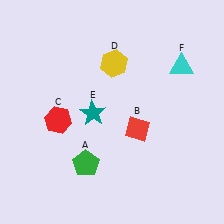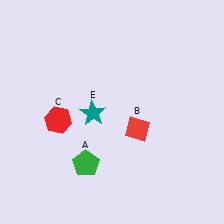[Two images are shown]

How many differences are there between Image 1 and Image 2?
There are 2 differences between the two images.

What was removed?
The cyan triangle (F), the yellow hexagon (D) were removed in Image 2.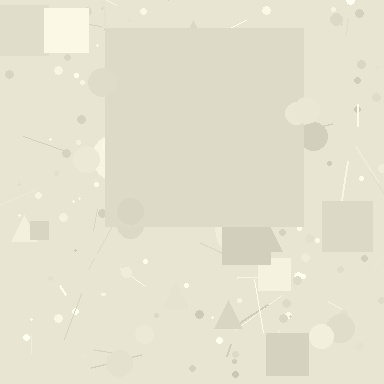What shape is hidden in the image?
A square is hidden in the image.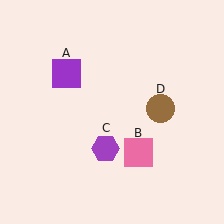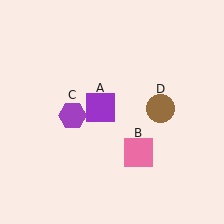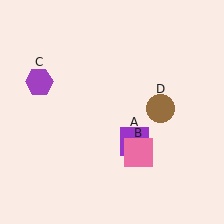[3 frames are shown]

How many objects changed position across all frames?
2 objects changed position: purple square (object A), purple hexagon (object C).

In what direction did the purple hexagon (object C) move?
The purple hexagon (object C) moved up and to the left.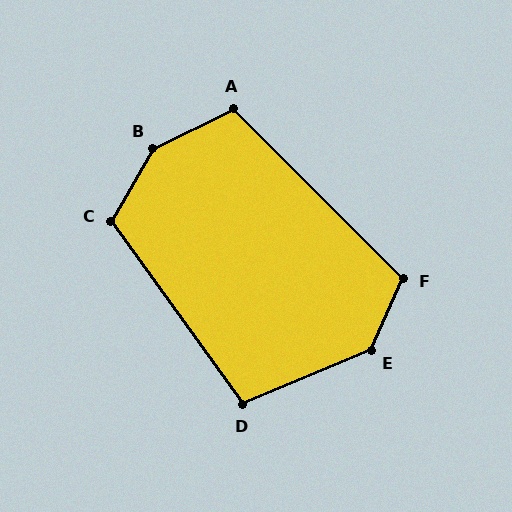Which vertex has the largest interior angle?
B, at approximately 146 degrees.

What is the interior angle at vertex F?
Approximately 111 degrees (obtuse).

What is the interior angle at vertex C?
Approximately 114 degrees (obtuse).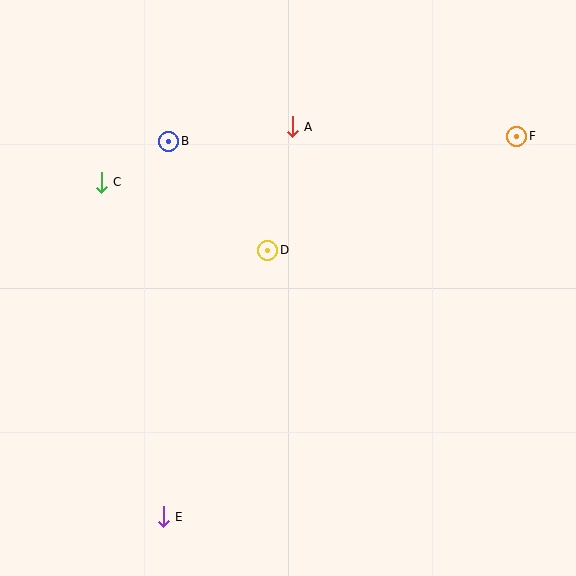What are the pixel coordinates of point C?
Point C is at (101, 182).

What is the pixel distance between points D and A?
The distance between D and A is 126 pixels.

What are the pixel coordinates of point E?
Point E is at (163, 517).